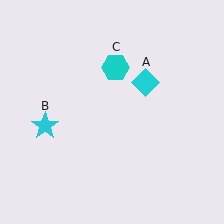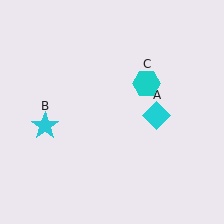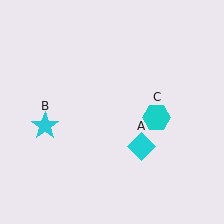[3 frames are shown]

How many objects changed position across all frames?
2 objects changed position: cyan diamond (object A), cyan hexagon (object C).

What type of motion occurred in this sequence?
The cyan diamond (object A), cyan hexagon (object C) rotated clockwise around the center of the scene.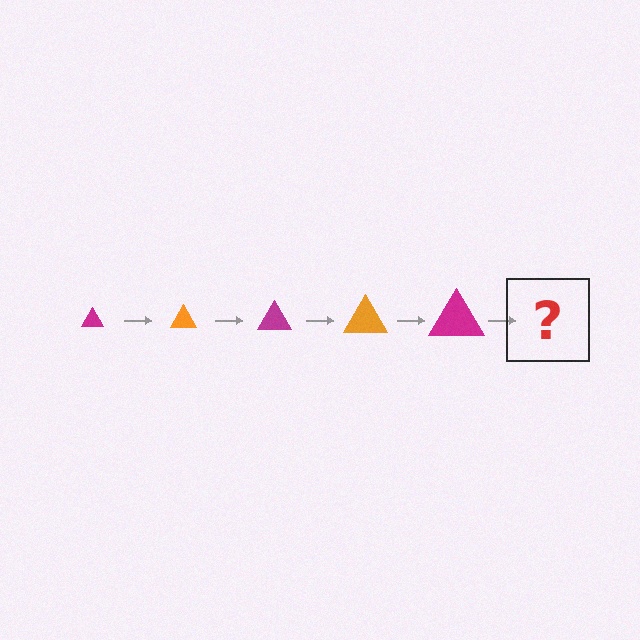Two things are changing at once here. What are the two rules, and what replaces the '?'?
The two rules are that the triangle grows larger each step and the color cycles through magenta and orange. The '?' should be an orange triangle, larger than the previous one.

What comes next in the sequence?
The next element should be an orange triangle, larger than the previous one.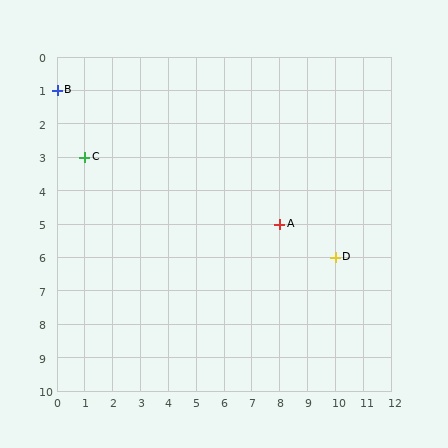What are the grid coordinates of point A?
Point A is at grid coordinates (8, 5).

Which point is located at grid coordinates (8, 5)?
Point A is at (8, 5).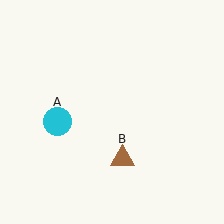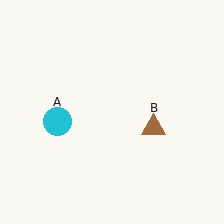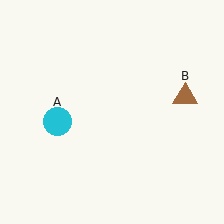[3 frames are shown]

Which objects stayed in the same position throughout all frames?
Cyan circle (object A) remained stationary.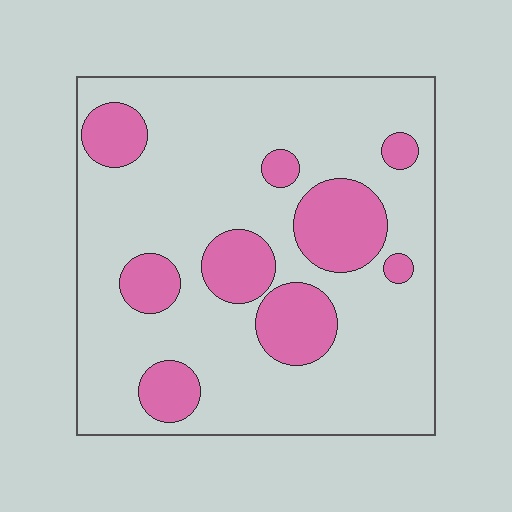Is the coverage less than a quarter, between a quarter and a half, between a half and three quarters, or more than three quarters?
Less than a quarter.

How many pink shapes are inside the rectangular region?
9.